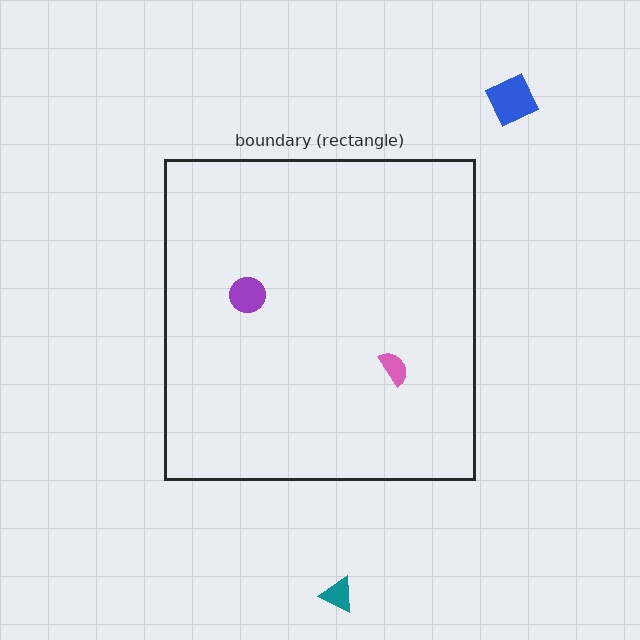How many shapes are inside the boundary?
2 inside, 2 outside.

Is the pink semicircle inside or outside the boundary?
Inside.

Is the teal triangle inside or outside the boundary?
Outside.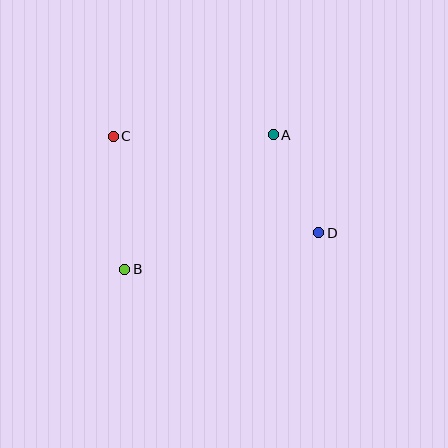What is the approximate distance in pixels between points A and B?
The distance between A and B is approximately 200 pixels.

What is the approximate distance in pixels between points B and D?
The distance between B and D is approximately 198 pixels.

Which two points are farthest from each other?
Points C and D are farthest from each other.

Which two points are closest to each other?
Points A and D are closest to each other.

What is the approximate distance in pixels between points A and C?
The distance between A and C is approximately 160 pixels.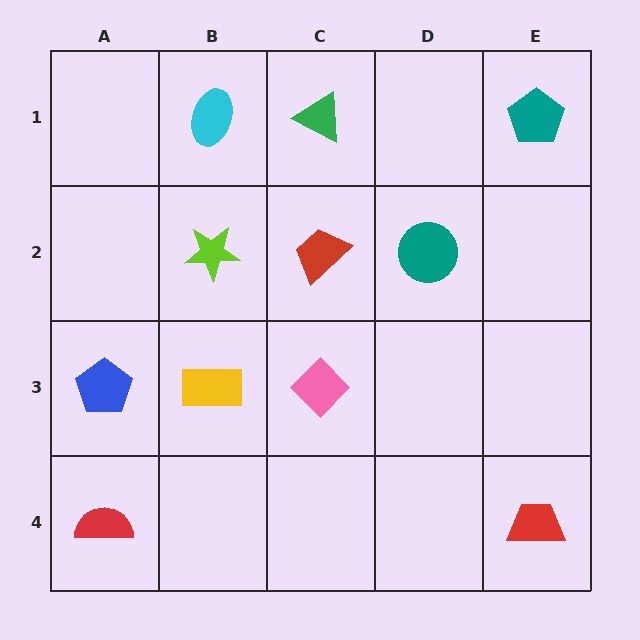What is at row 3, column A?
A blue pentagon.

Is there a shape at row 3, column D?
No, that cell is empty.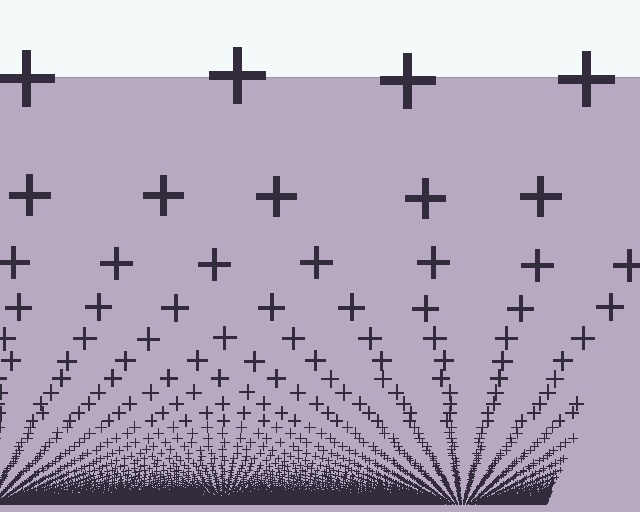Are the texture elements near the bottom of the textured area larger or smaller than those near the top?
Smaller. The gradient is inverted — elements near the bottom are smaller and denser.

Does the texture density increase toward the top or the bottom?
Density increases toward the bottom.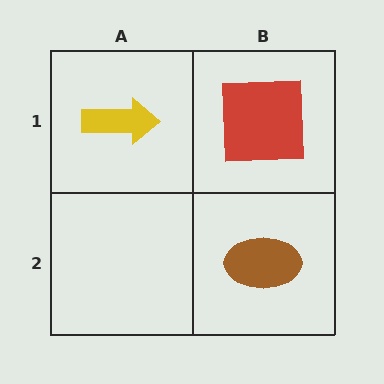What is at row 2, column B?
A brown ellipse.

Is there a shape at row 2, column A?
No, that cell is empty.